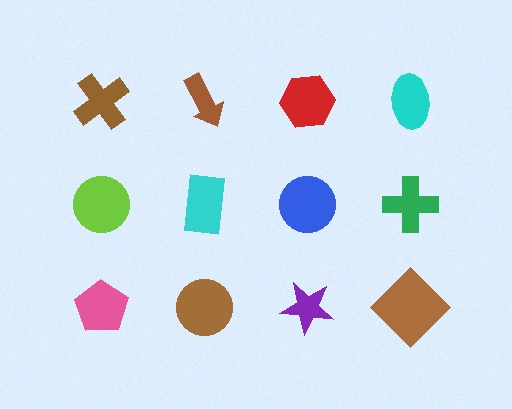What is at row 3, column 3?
A purple star.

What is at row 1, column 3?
A red hexagon.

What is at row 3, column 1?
A pink pentagon.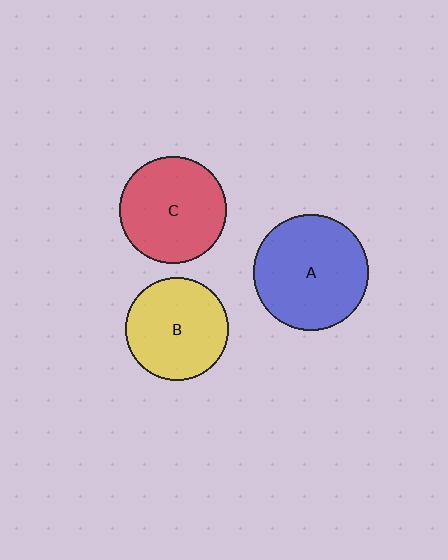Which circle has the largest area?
Circle A (blue).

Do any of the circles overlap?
No, none of the circles overlap.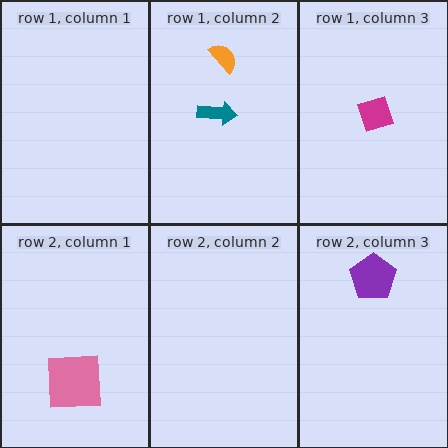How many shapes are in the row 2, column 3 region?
1.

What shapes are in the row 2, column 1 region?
The pink square.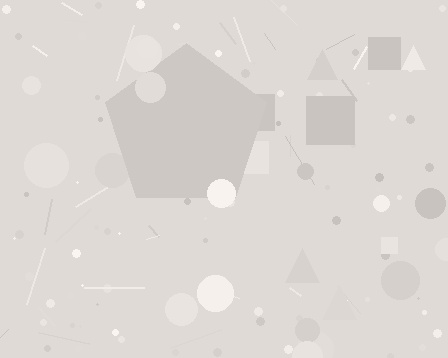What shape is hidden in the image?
A pentagon is hidden in the image.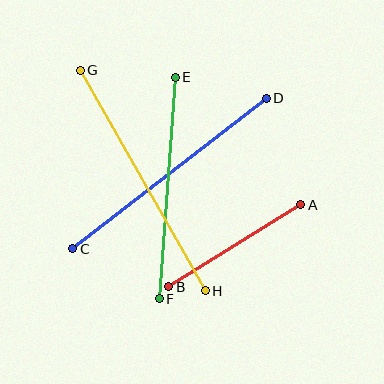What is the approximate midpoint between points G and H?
The midpoint is at approximately (143, 180) pixels.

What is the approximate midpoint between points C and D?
The midpoint is at approximately (169, 173) pixels.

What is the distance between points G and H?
The distance is approximately 253 pixels.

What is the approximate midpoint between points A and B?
The midpoint is at approximately (235, 246) pixels.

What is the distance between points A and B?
The distance is approximately 155 pixels.